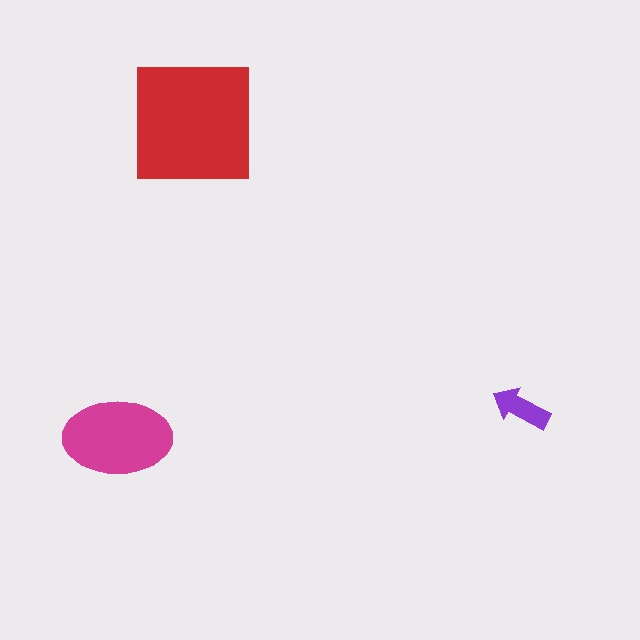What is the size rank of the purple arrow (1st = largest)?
3rd.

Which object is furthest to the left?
The magenta ellipse is leftmost.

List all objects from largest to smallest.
The red square, the magenta ellipse, the purple arrow.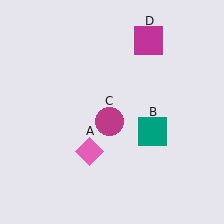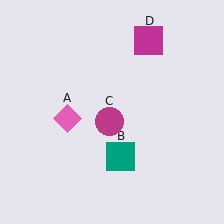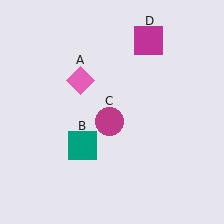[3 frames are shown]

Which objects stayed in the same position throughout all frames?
Magenta circle (object C) and magenta square (object D) remained stationary.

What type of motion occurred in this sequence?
The pink diamond (object A), teal square (object B) rotated clockwise around the center of the scene.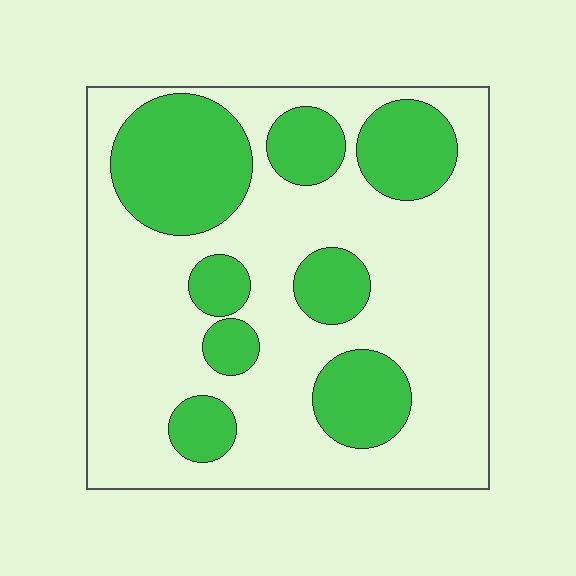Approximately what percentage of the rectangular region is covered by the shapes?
Approximately 30%.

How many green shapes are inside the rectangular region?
8.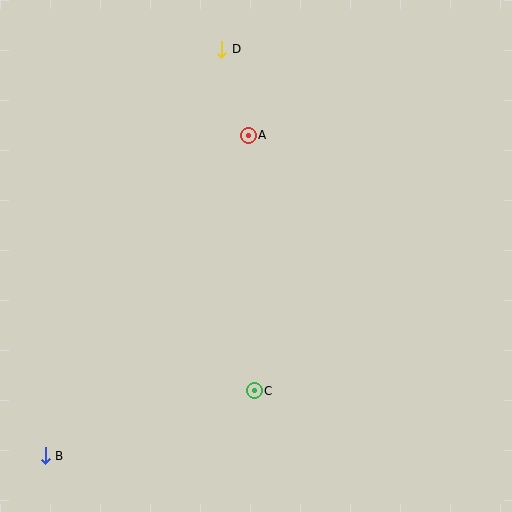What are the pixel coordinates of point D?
Point D is at (222, 49).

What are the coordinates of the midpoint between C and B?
The midpoint between C and B is at (150, 423).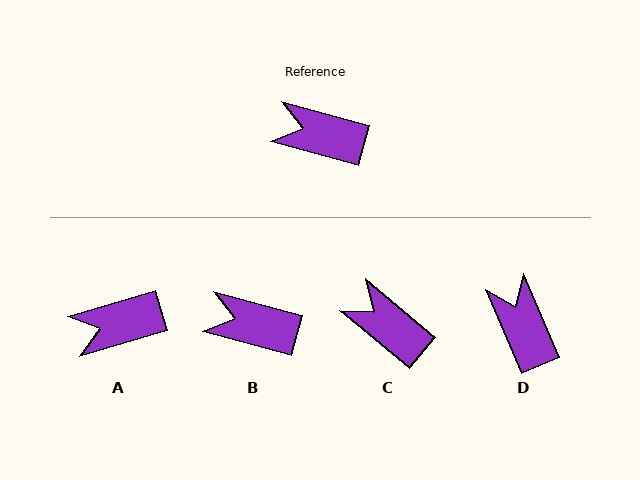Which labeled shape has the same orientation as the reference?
B.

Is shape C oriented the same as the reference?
No, it is off by about 24 degrees.